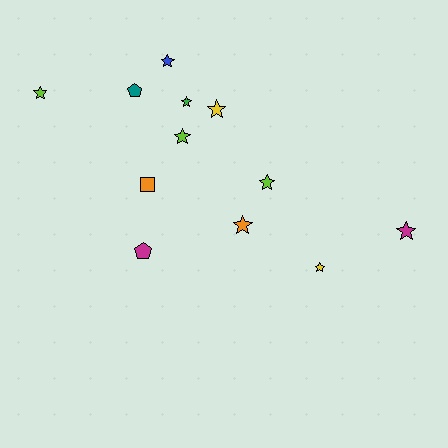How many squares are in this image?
There is 1 square.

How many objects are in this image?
There are 12 objects.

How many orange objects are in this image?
There are 2 orange objects.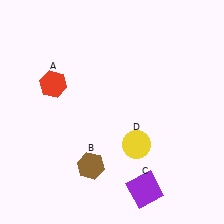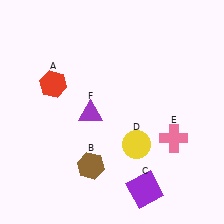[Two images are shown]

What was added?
A pink cross (E), a purple triangle (F) were added in Image 2.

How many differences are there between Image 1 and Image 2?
There are 2 differences between the two images.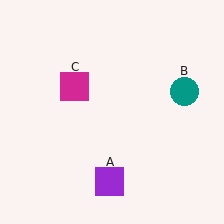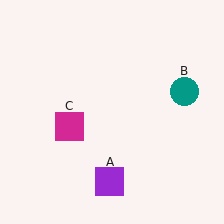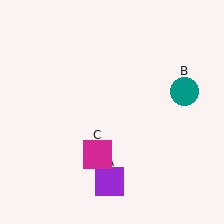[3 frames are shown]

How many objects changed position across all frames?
1 object changed position: magenta square (object C).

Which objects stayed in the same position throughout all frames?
Purple square (object A) and teal circle (object B) remained stationary.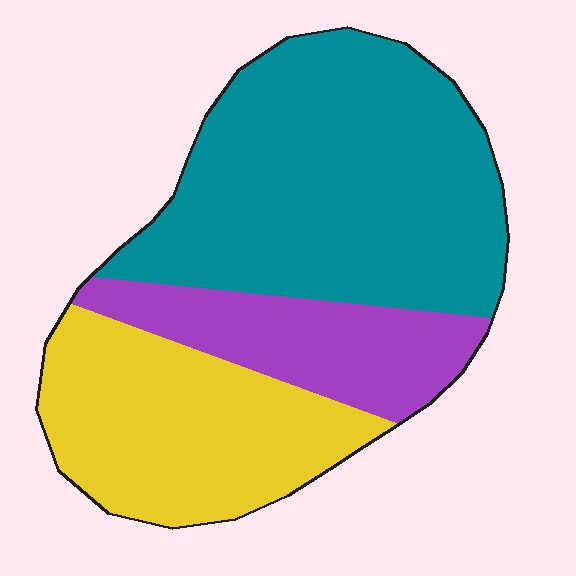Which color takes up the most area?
Teal, at roughly 50%.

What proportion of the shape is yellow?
Yellow takes up about one third (1/3) of the shape.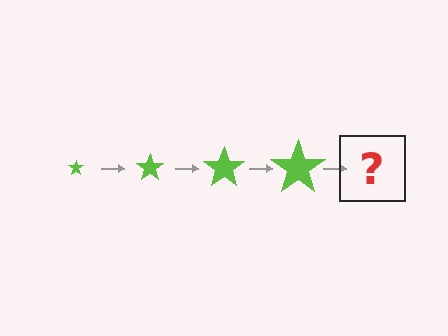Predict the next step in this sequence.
The next step is a lime star, larger than the previous one.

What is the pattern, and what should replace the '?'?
The pattern is that the star gets progressively larger each step. The '?' should be a lime star, larger than the previous one.